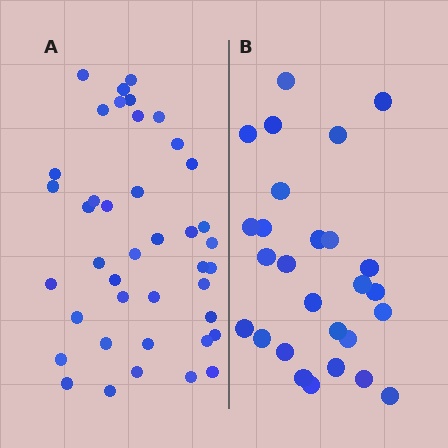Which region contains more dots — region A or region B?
Region A (the left region) has more dots.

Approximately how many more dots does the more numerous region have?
Region A has approximately 15 more dots than region B.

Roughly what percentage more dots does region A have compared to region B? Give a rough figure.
About 50% more.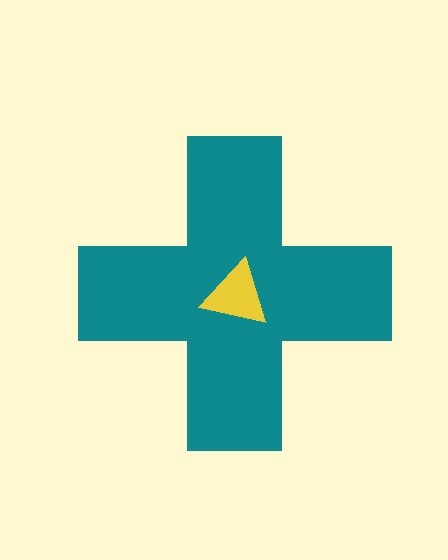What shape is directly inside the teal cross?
The yellow triangle.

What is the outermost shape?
The teal cross.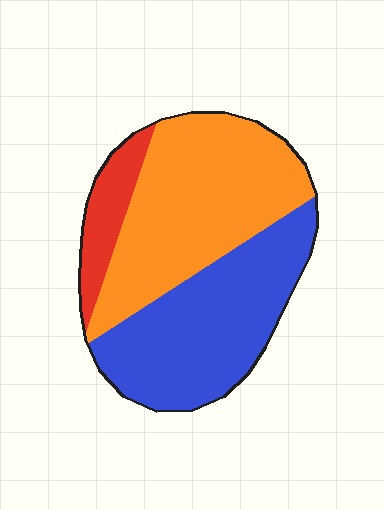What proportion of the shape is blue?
Blue covers around 40% of the shape.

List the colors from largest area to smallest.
From largest to smallest: orange, blue, red.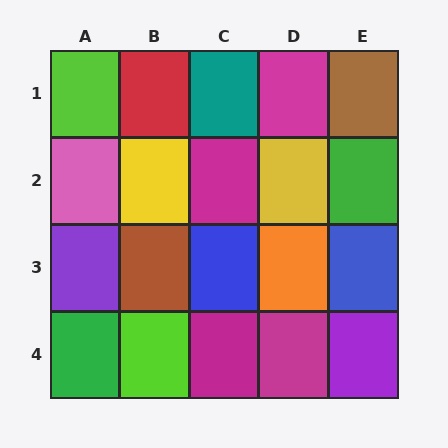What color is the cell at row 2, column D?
Yellow.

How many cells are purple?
2 cells are purple.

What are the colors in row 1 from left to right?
Lime, red, teal, magenta, brown.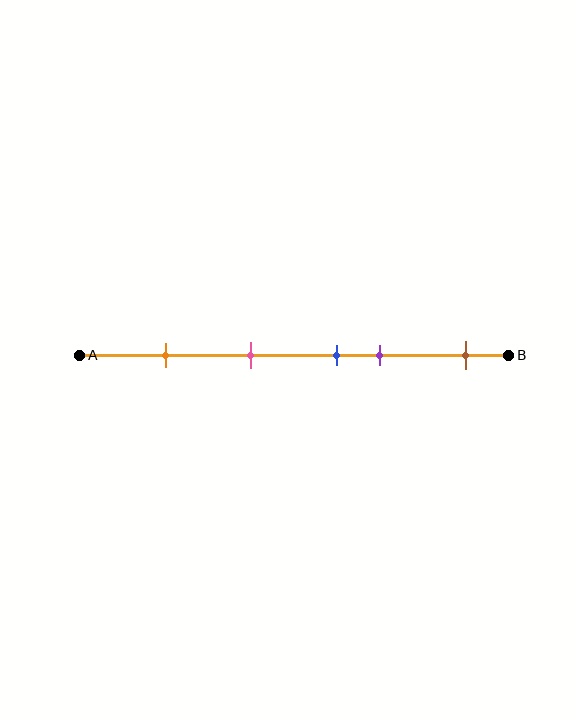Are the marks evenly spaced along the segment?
No, the marks are not evenly spaced.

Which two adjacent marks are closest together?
The blue and purple marks are the closest adjacent pair.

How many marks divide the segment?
There are 5 marks dividing the segment.